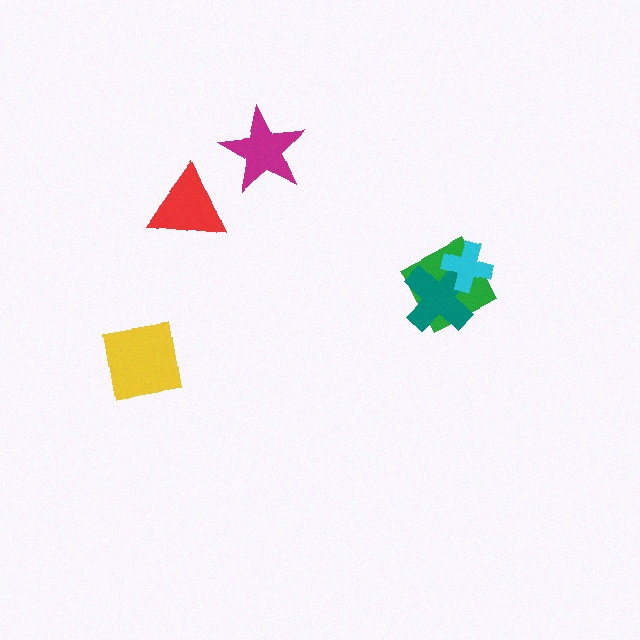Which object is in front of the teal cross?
The cyan cross is in front of the teal cross.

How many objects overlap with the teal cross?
2 objects overlap with the teal cross.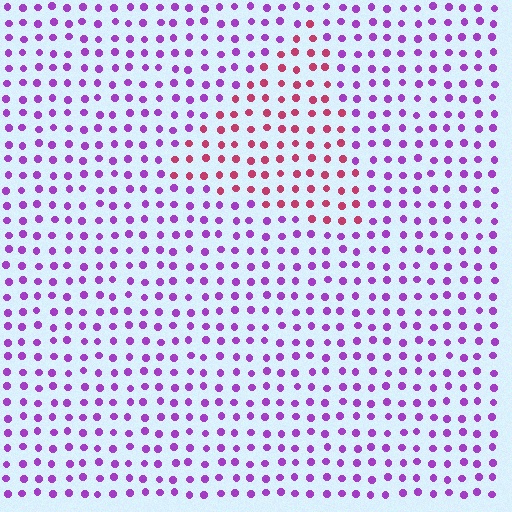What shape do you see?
I see a triangle.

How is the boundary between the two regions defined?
The boundary is defined purely by a slight shift in hue (about 53 degrees). Spacing, size, and orientation are identical on both sides.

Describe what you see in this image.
The image is filled with small purple elements in a uniform arrangement. A triangle-shaped region is visible where the elements are tinted to a slightly different hue, forming a subtle color boundary.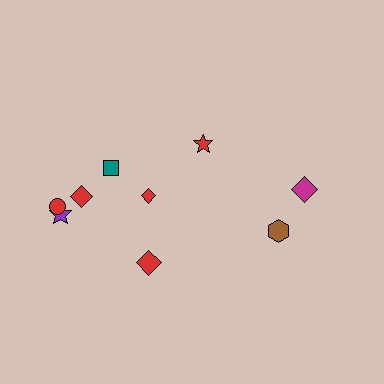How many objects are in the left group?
There are 6 objects.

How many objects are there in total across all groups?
There are 9 objects.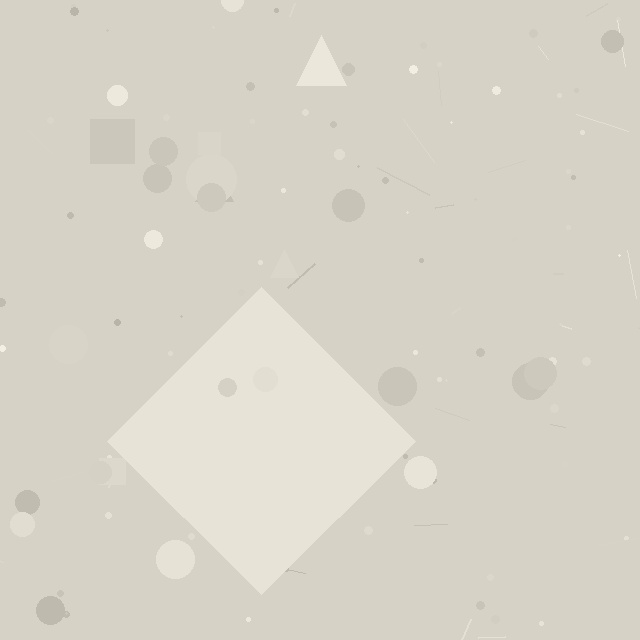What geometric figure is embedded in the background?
A diamond is embedded in the background.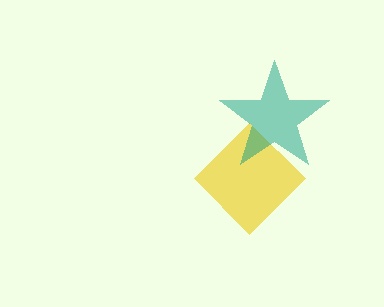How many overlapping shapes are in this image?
There are 2 overlapping shapes in the image.